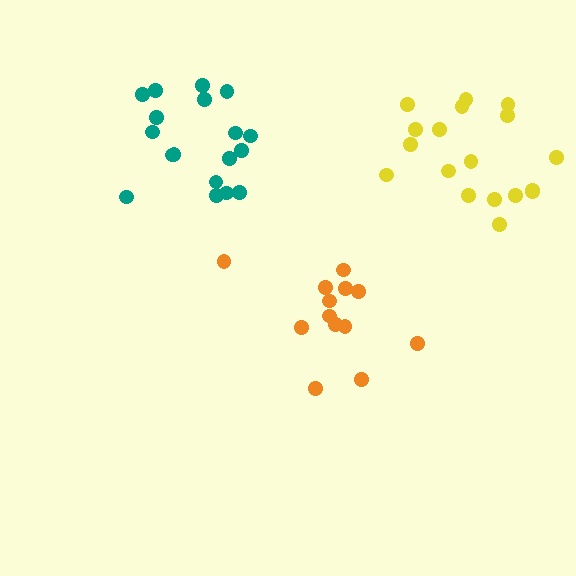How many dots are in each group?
Group 1: 18 dots, Group 2: 18 dots, Group 3: 13 dots (49 total).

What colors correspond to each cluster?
The clusters are colored: yellow, teal, orange.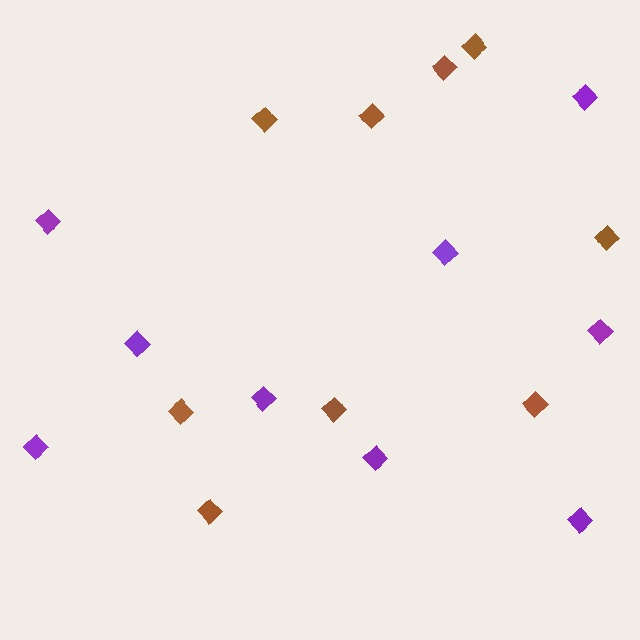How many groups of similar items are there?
There are 2 groups: one group of purple diamonds (9) and one group of brown diamonds (9).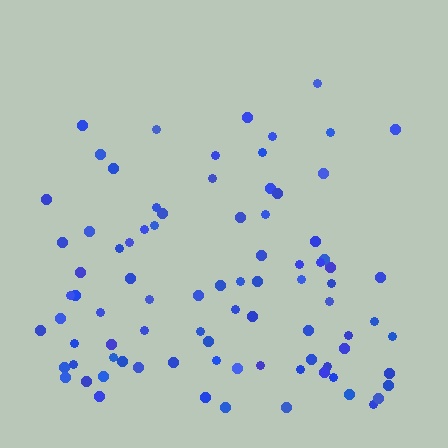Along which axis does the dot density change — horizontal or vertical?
Vertical.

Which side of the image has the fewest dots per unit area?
The top.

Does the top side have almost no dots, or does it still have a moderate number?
Still a moderate number, just noticeably fewer than the bottom.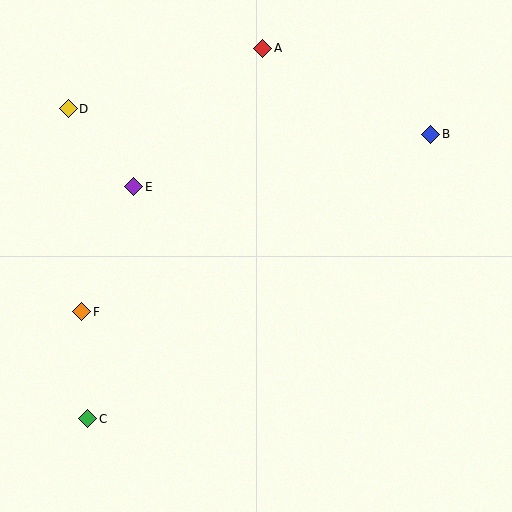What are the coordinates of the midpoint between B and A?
The midpoint between B and A is at (347, 91).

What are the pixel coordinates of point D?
Point D is at (68, 109).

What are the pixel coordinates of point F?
Point F is at (82, 312).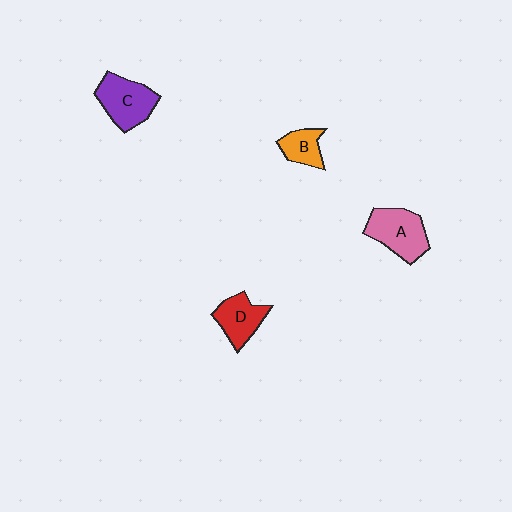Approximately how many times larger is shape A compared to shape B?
Approximately 1.8 times.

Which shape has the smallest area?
Shape B (orange).